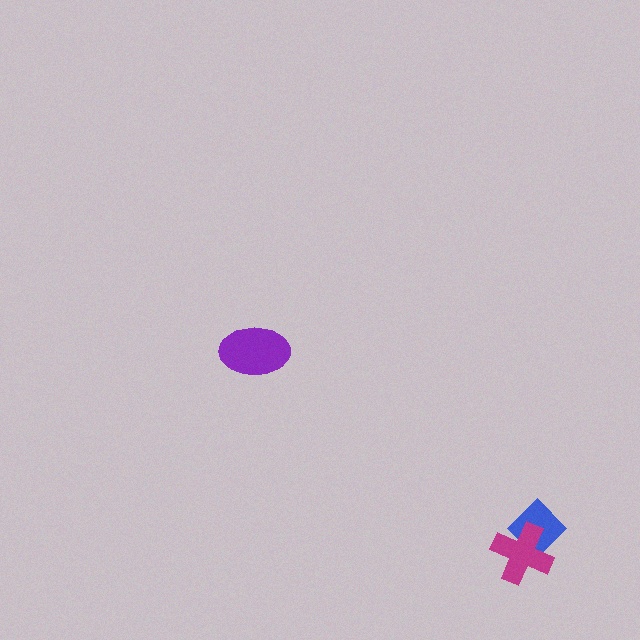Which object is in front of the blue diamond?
The magenta cross is in front of the blue diamond.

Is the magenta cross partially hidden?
No, no other shape covers it.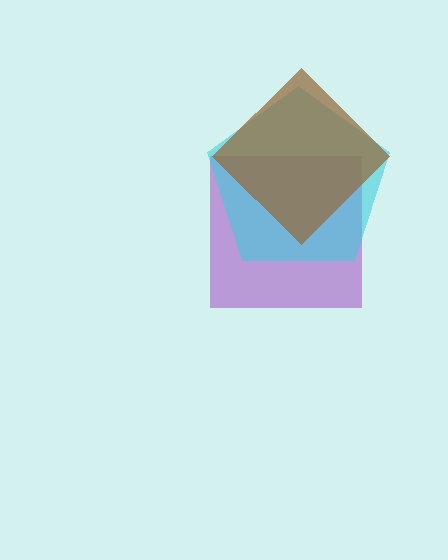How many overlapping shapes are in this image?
There are 3 overlapping shapes in the image.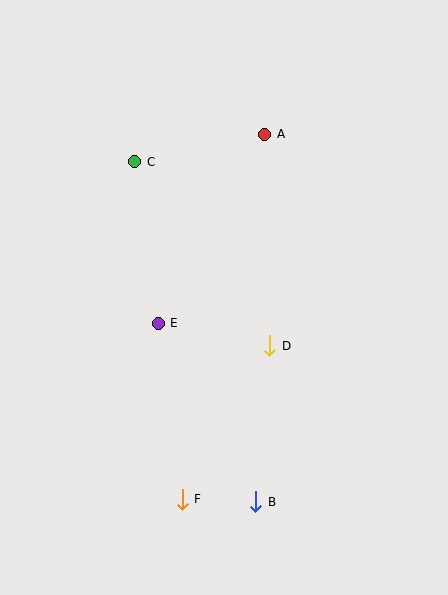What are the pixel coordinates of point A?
Point A is at (265, 134).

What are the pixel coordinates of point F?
Point F is at (182, 499).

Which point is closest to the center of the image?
Point D at (270, 346) is closest to the center.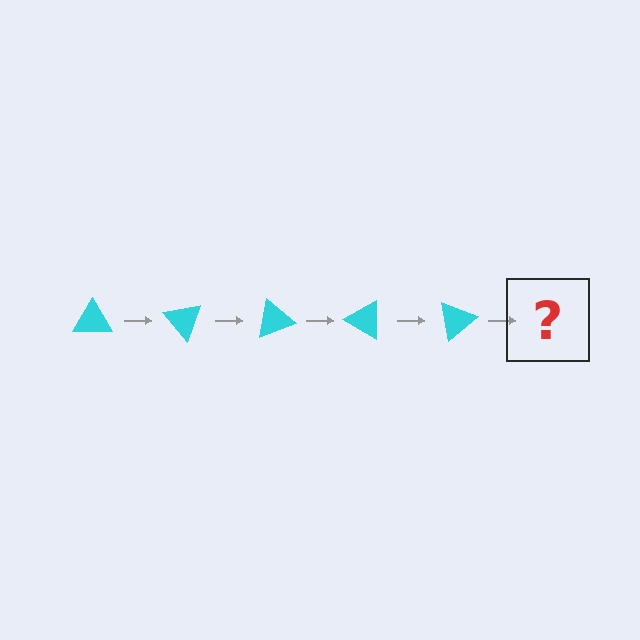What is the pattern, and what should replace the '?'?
The pattern is that the triangle rotates 50 degrees each step. The '?' should be a cyan triangle rotated 250 degrees.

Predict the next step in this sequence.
The next step is a cyan triangle rotated 250 degrees.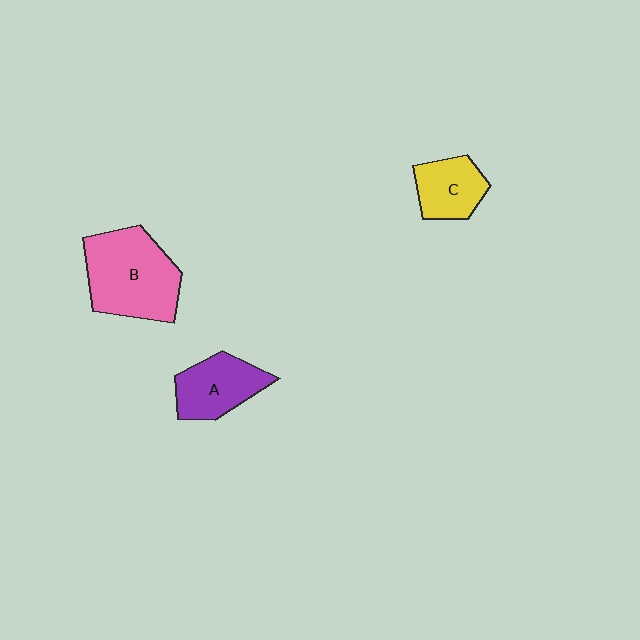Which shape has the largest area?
Shape B (pink).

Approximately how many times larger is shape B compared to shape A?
Approximately 1.6 times.